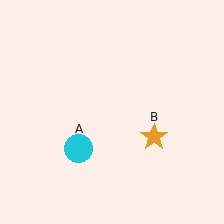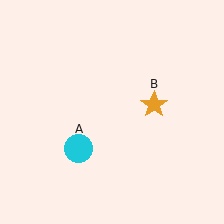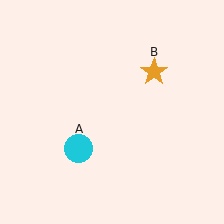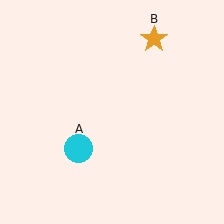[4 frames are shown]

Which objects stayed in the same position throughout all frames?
Cyan circle (object A) remained stationary.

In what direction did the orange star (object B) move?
The orange star (object B) moved up.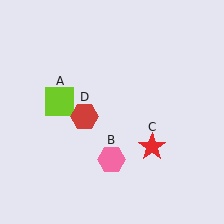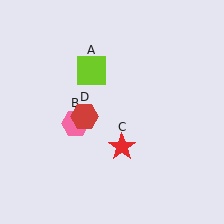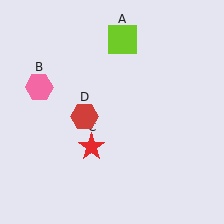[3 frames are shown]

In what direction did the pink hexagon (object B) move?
The pink hexagon (object B) moved up and to the left.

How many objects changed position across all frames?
3 objects changed position: lime square (object A), pink hexagon (object B), red star (object C).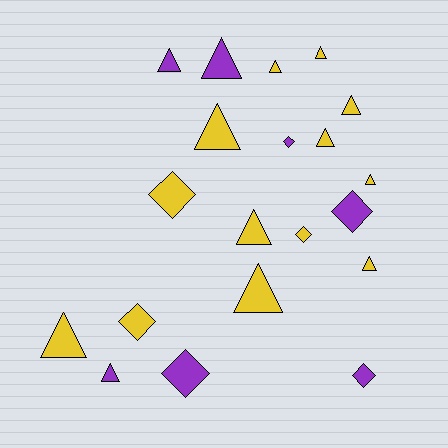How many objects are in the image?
There are 20 objects.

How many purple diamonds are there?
There are 4 purple diamonds.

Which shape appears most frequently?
Triangle, with 13 objects.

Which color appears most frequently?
Yellow, with 13 objects.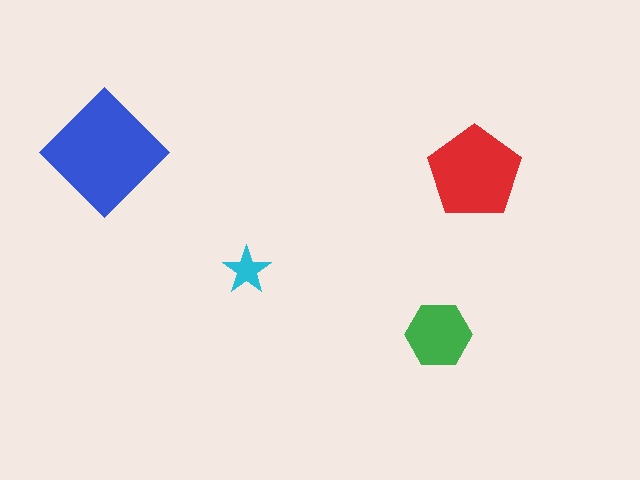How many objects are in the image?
There are 4 objects in the image.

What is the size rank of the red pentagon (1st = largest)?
2nd.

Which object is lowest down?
The green hexagon is bottommost.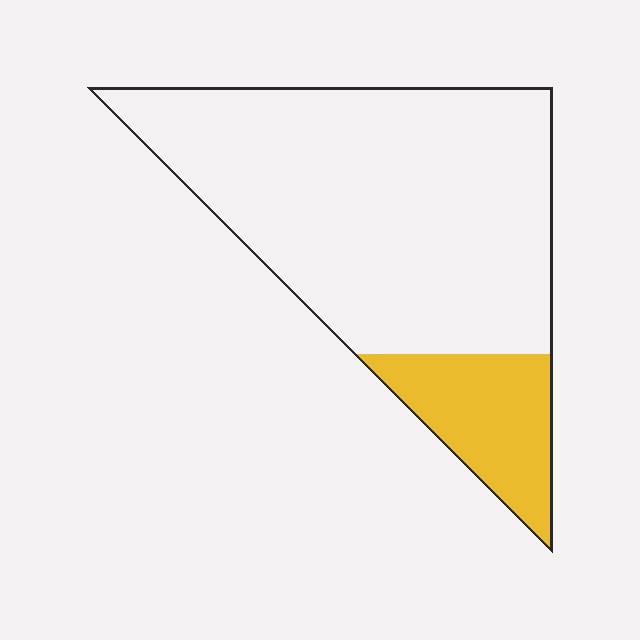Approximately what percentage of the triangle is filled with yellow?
Approximately 20%.